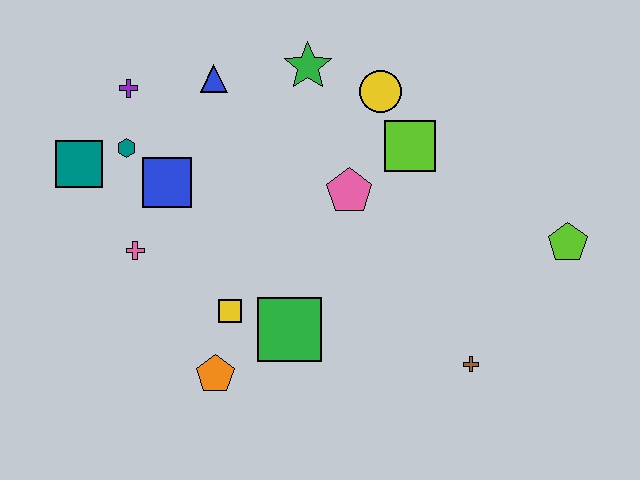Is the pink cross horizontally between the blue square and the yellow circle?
No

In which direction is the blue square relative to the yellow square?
The blue square is above the yellow square.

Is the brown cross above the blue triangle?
No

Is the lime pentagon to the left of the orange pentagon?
No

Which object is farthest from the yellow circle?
The orange pentagon is farthest from the yellow circle.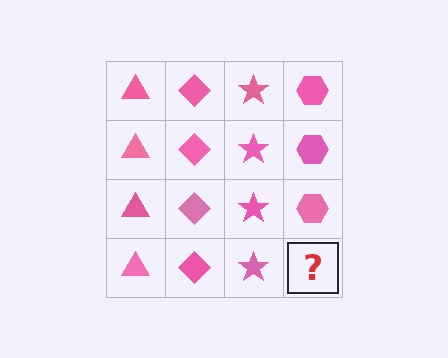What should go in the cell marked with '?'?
The missing cell should contain a pink hexagon.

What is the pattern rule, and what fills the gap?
The rule is that each column has a consistent shape. The gap should be filled with a pink hexagon.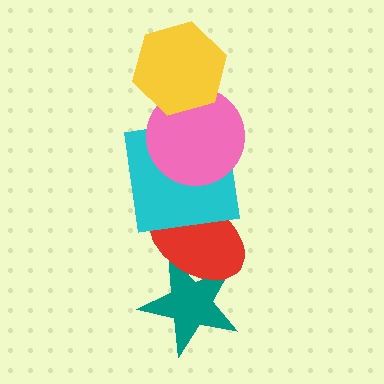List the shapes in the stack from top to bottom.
From top to bottom: the yellow hexagon, the pink circle, the cyan square, the red ellipse, the teal star.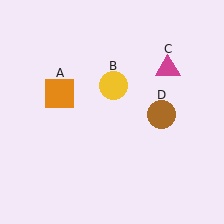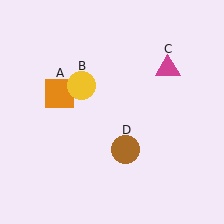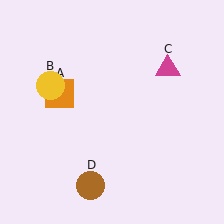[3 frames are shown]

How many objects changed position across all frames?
2 objects changed position: yellow circle (object B), brown circle (object D).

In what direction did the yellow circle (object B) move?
The yellow circle (object B) moved left.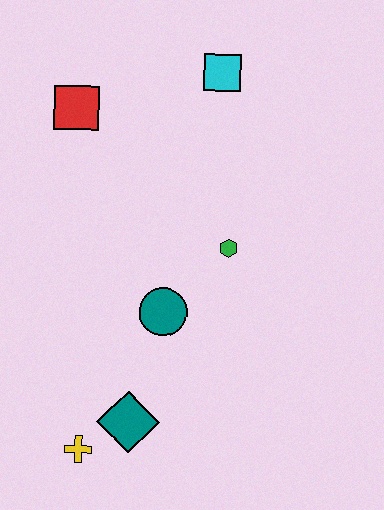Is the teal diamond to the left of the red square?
No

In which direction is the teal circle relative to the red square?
The teal circle is below the red square.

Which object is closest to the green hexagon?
The teal circle is closest to the green hexagon.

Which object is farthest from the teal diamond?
The cyan square is farthest from the teal diamond.